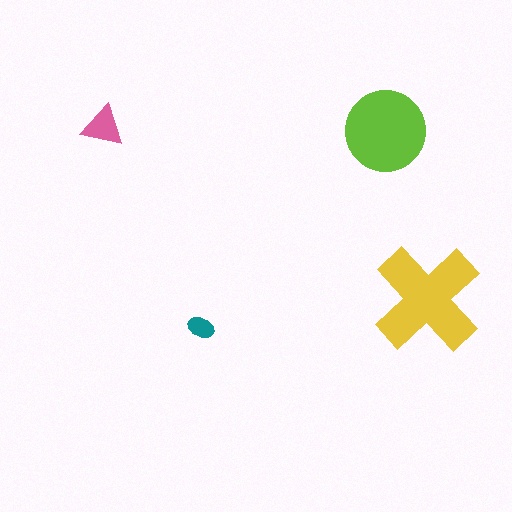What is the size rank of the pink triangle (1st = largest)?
3rd.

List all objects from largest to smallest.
The yellow cross, the lime circle, the pink triangle, the teal ellipse.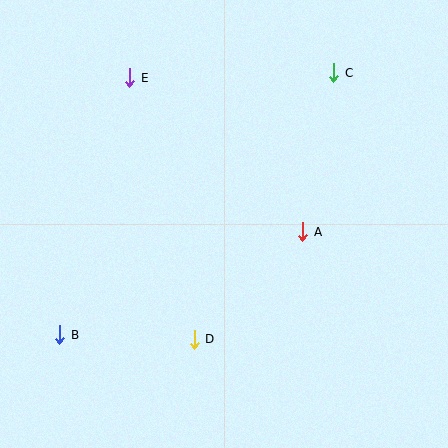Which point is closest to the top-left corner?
Point E is closest to the top-left corner.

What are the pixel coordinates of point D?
Point D is at (194, 339).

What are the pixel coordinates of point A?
Point A is at (303, 232).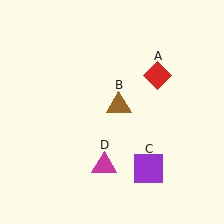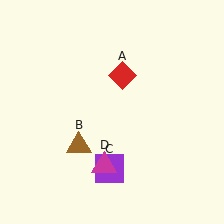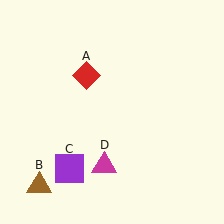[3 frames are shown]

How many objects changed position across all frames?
3 objects changed position: red diamond (object A), brown triangle (object B), purple square (object C).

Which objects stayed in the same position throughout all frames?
Magenta triangle (object D) remained stationary.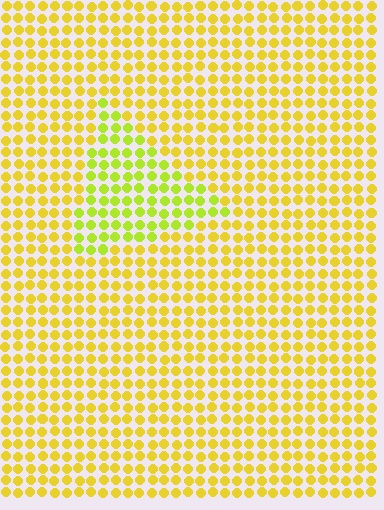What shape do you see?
I see a triangle.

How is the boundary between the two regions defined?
The boundary is defined purely by a slight shift in hue (about 26 degrees). Spacing, size, and orientation are identical on both sides.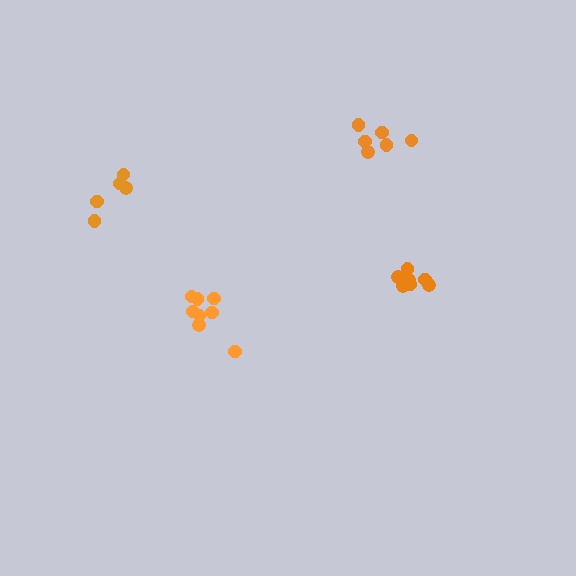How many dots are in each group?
Group 1: 8 dots, Group 2: 6 dots, Group 3: 5 dots, Group 4: 8 dots (27 total).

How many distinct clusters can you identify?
There are 4 distinct clusters.